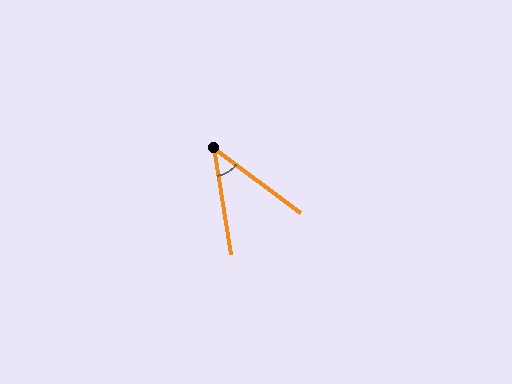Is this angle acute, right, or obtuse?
It is acute.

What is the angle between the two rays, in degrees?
Approximately 44 degrees.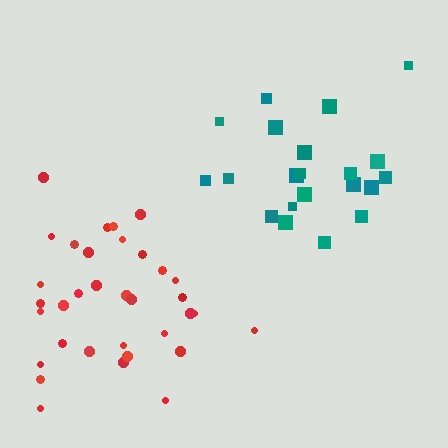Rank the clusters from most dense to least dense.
red, teal.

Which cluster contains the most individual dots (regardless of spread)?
Red (34).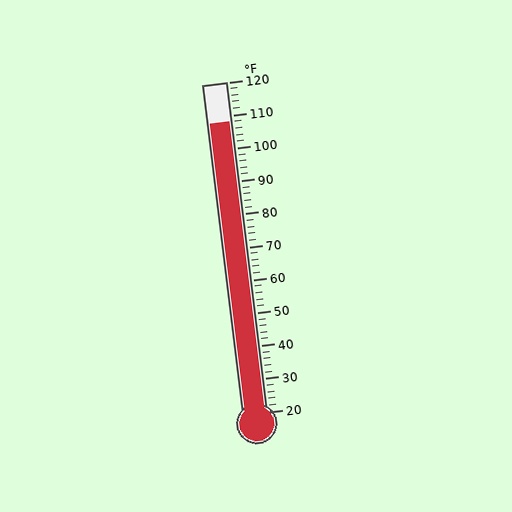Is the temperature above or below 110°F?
The temperature is below 110°F.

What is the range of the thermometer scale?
The thermometer scale ranges from 20°F to 120°F.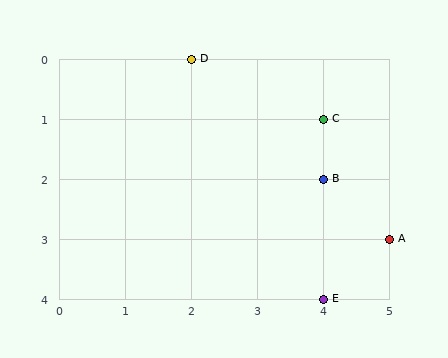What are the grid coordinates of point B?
Point B is at grid coordinates (4, 2).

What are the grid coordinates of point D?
Point D is at grid coordinates (2, 0).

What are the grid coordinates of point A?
Point A is at grid coordinates (5, 3).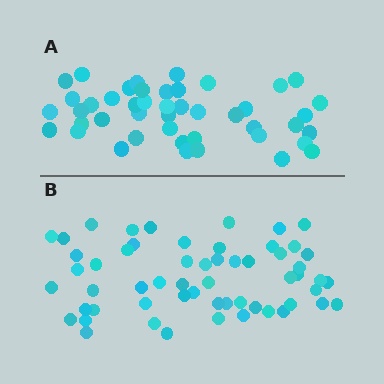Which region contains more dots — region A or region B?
Region B (the bottom region) has more dots.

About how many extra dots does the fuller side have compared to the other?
Region B has roughly 12 or so more dots than region A.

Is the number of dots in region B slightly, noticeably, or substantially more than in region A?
Region B has noticeably more, but not dramatically so. The ratio is roughly 1.3 to 1.